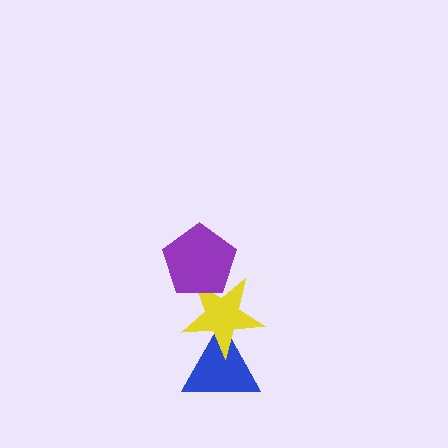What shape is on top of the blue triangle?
The yellow star is on top of the blue triangle.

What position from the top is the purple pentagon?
The purple pentagon is 1st from the top.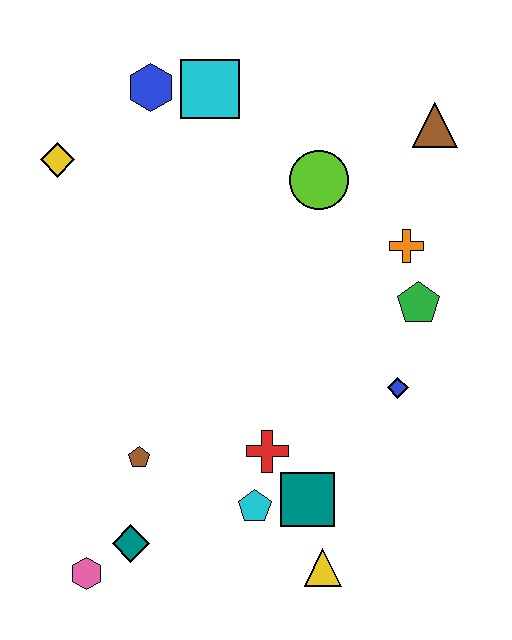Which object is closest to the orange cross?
The green pentagon is closest to the orange cross.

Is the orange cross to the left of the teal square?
No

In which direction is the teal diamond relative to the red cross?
The teal diamond is to the left of the red cross.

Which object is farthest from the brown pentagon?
The brown triangle is farthest from the brown pentagon.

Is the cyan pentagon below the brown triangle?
Yes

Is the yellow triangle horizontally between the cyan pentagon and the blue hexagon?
No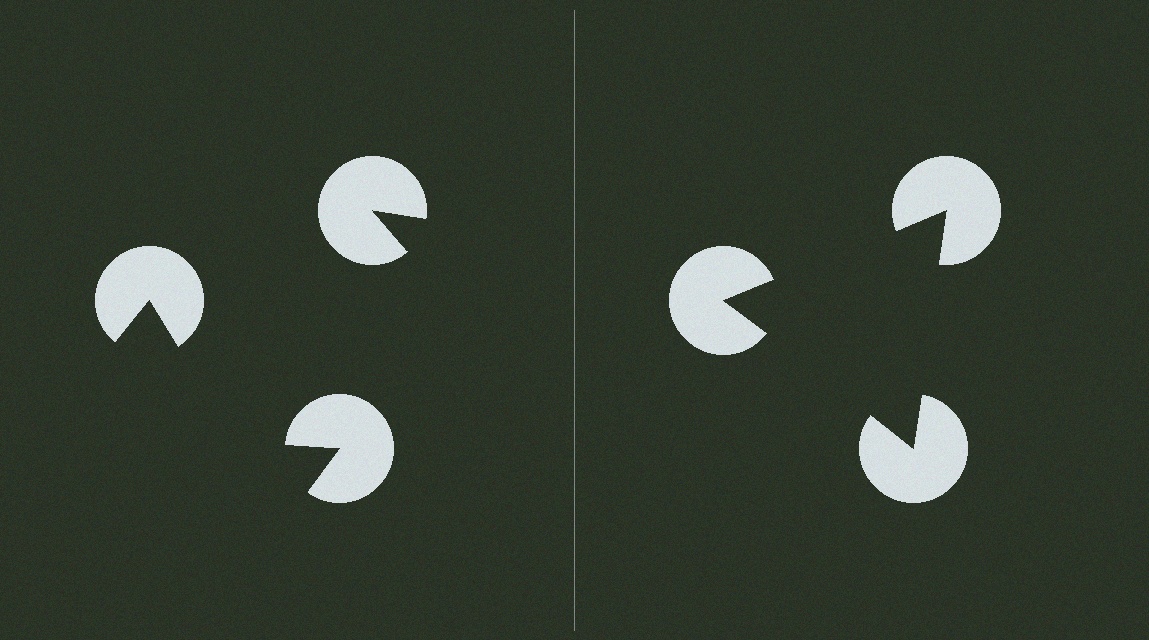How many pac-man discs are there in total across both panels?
6 — 3 on each side.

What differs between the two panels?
The pac-man discs are positioned identically on both sides; only the wedge orientations differ. On the right they align to a triangle; on the left they are misaligned.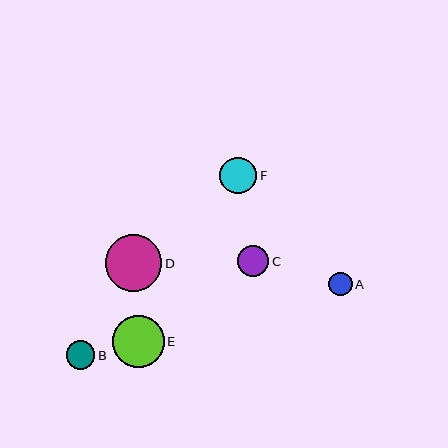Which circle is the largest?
Circle D is the largest with a size of approximately 57 pixels.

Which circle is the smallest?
Circle A is the smallest with a size of approximately 24 pixels.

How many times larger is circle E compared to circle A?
Circle E is approximately 2.2 times the size of circle A.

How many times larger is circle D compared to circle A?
Circle D is approximately 2.4 times the size of circle A.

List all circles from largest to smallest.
From largest to smallest: D, E, F, C, B, A.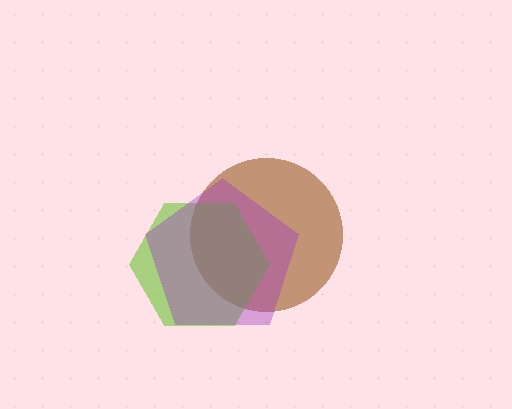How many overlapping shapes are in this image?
There are 3 overlapping shapes in the image.